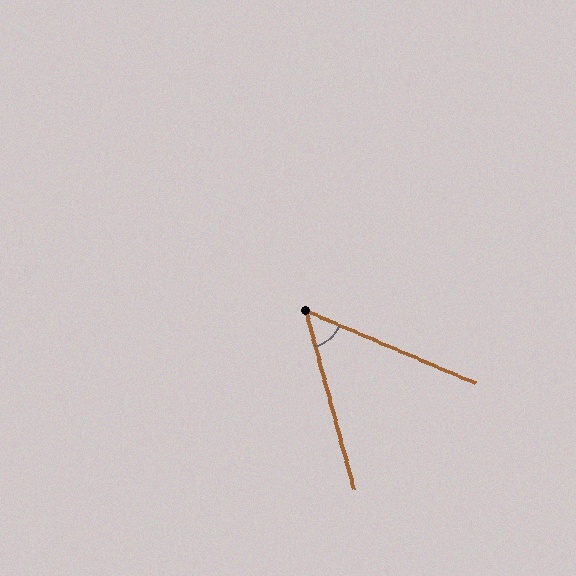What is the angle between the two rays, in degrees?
Approximately 52 degrees.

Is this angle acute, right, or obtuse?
It is acute.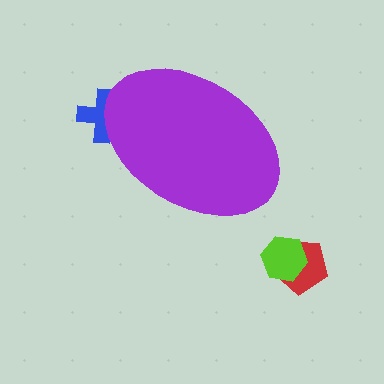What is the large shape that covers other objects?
A purple ellipse.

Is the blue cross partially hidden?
Yes, the blue cross is partially hidden behind the purple ellipse.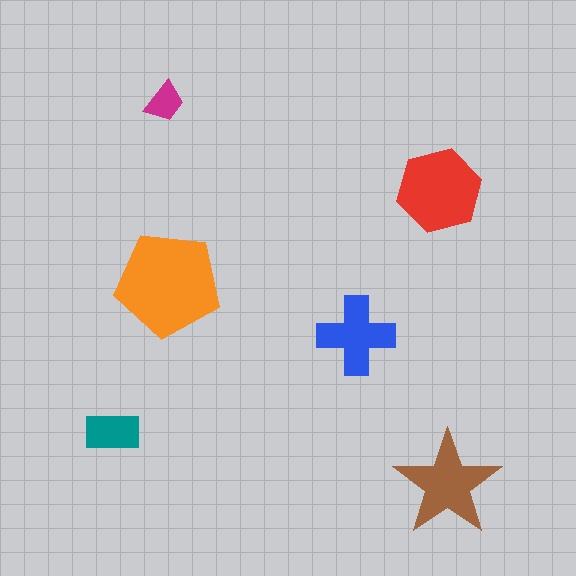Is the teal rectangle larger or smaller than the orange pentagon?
Smaller.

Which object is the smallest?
The magenta trapezoid.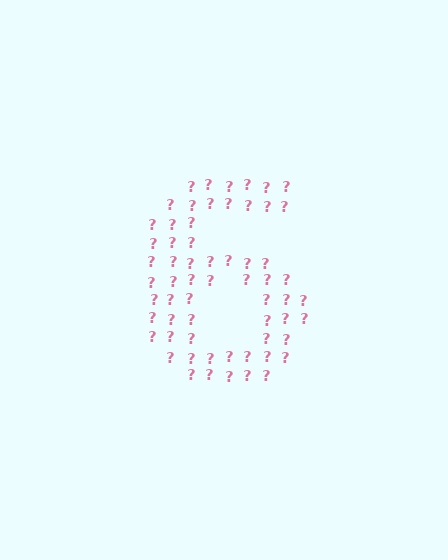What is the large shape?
The large shape is the digit 6.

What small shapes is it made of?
It is made of small question marks.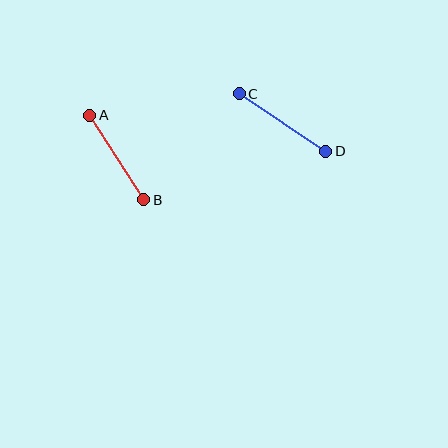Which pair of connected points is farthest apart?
Points C and D are farthest apart.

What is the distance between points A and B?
The distance is approximately 100 pixels.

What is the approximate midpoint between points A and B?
The midpoint is at approximately (117, 158) pixels.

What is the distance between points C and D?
The distance is approximately 104 pixels.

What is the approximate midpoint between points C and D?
The midpoint is at approximately (282, 123) pixels.